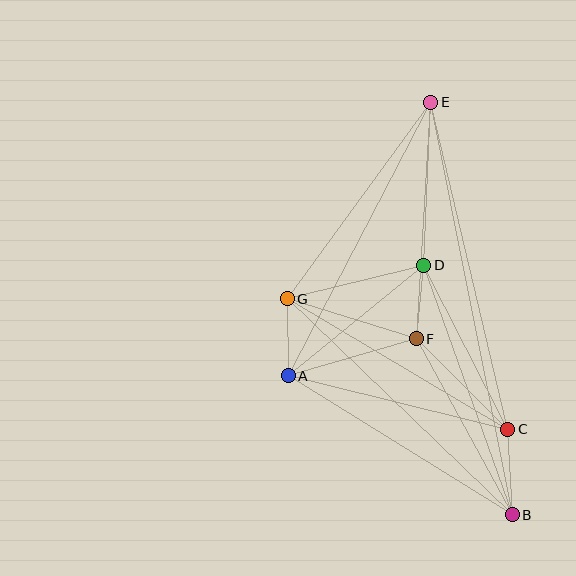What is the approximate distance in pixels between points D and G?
The distance between D and G is approximately 140 pixels.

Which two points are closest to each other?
Points D and F are closest to each other.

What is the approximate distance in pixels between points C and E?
The distance between C and E is approximately 336 pixels.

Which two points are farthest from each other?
Points B and E are farthest from each other.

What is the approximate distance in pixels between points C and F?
The distance between C and F is approximately 129 pixels.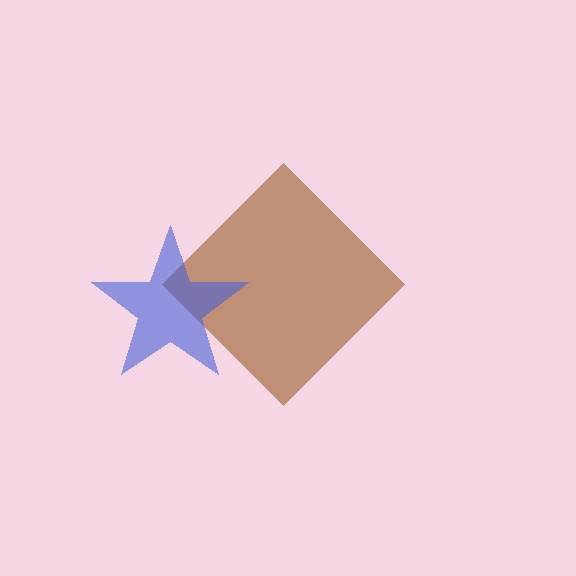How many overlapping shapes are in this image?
There are 2 overlapping shapes in the image.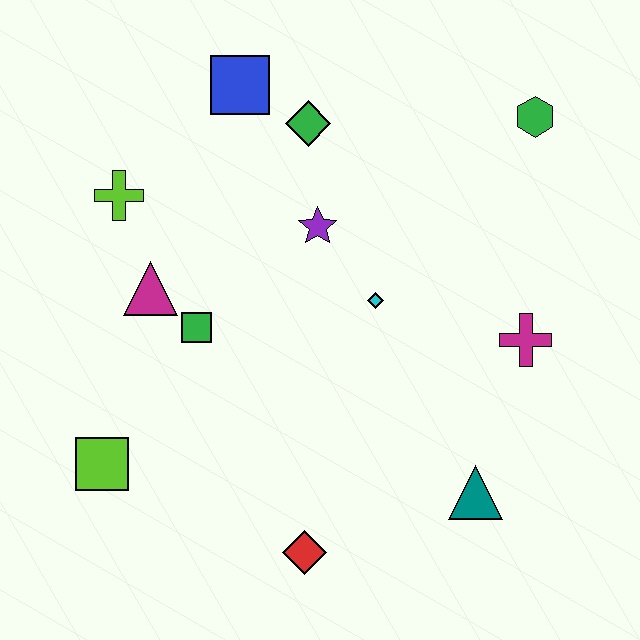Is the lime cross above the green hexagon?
No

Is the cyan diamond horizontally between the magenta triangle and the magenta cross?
Yes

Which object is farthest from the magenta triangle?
The green hexagon is farthest from the magenta triangle.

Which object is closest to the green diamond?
The blue square is closest to the green diamond.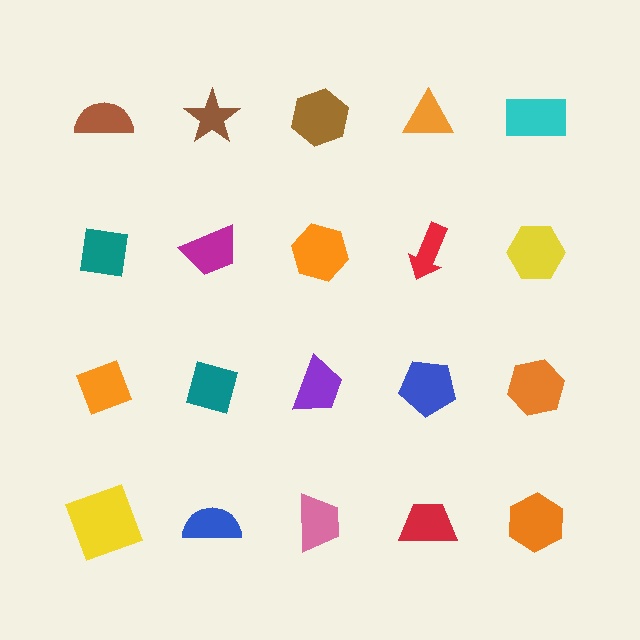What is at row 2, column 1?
A teal square.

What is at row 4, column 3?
A pink trapezoid.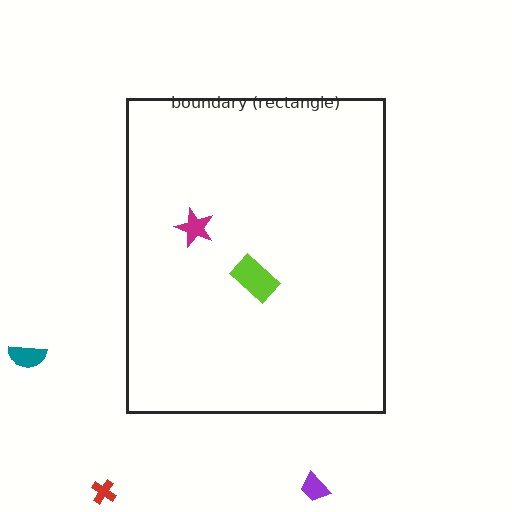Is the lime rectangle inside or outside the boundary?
Inside.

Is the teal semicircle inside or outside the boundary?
Outside.